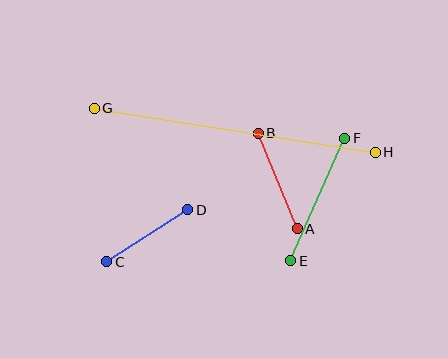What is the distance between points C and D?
The distance is approximately 96 pixels.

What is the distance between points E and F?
The distance is approximately 134 pixels.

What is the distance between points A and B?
The distance is approximately 103 pixels.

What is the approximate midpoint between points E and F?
The midpoint is at approximately (318, 200) pixels.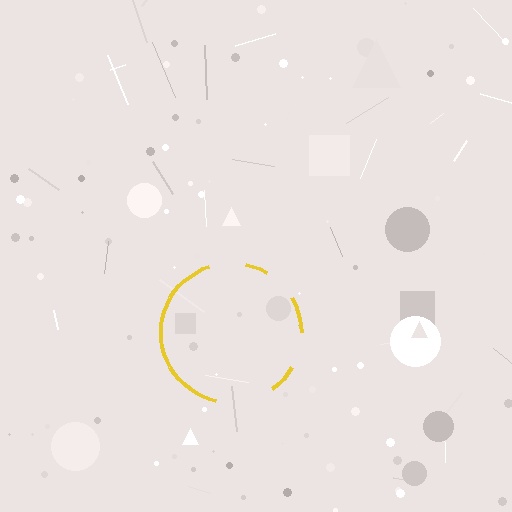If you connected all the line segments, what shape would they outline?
They would outline a circle.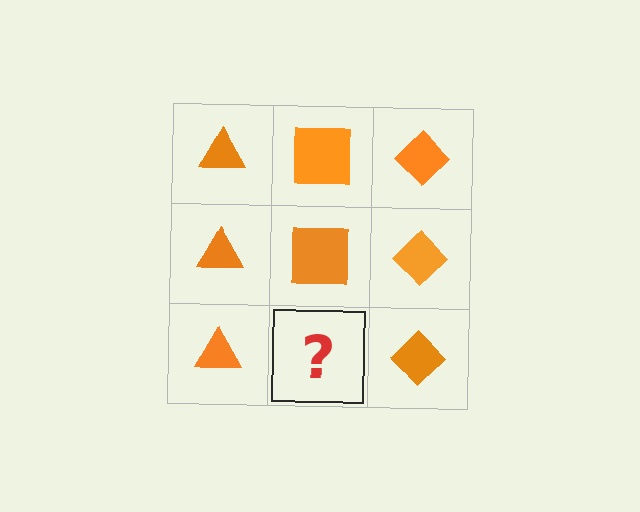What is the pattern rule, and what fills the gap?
The rule is that each column has a consistent shape. The gap should be filled with an orange square.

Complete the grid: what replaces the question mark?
The question mark should be replaced with an orange square.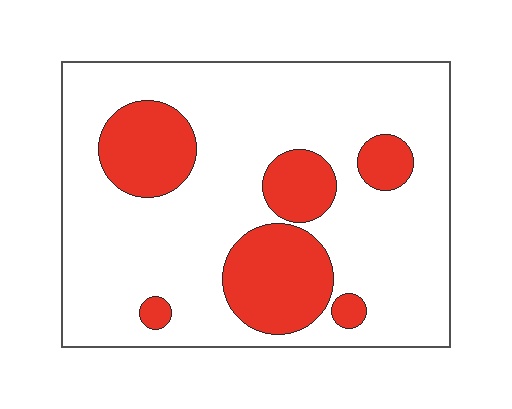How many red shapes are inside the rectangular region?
6.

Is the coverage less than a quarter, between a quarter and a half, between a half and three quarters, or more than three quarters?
Less than a quarter.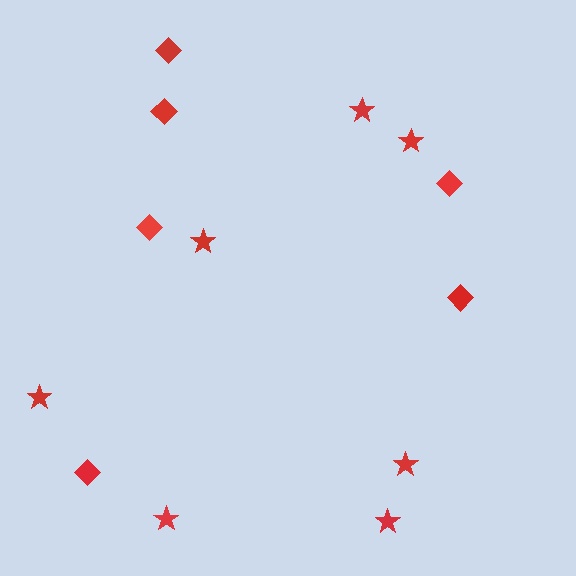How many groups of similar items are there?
There are 2 groups: one group of diamonds (6) and one group of stars (7).